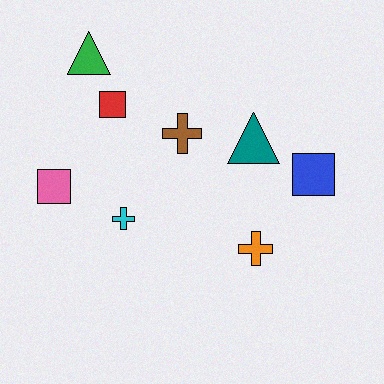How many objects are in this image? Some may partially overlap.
There are 8 objects.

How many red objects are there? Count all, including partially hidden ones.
There is 1 red object.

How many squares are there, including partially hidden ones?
There are 3 squares.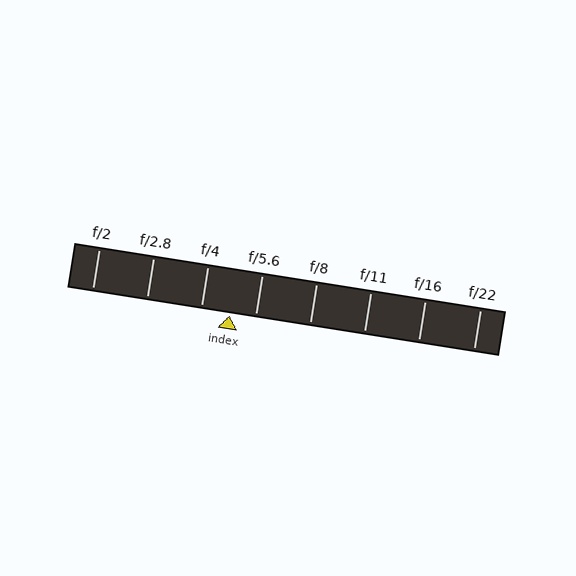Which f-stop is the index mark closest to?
The index mark is closest to f/5.6.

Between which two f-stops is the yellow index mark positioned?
The index mark is between f/4 and f/5.6.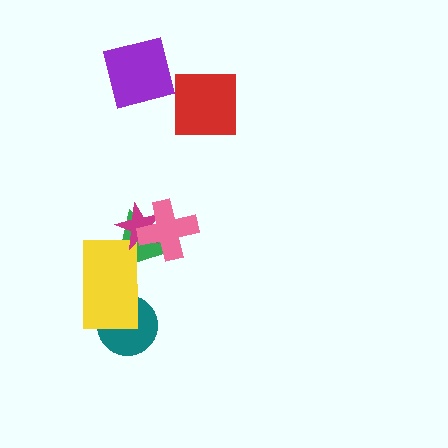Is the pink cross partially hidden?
No, no other shape covers it.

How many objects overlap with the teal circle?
1 object overlaps with the teal circle.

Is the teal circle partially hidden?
Yes, it is partially covered by another shape.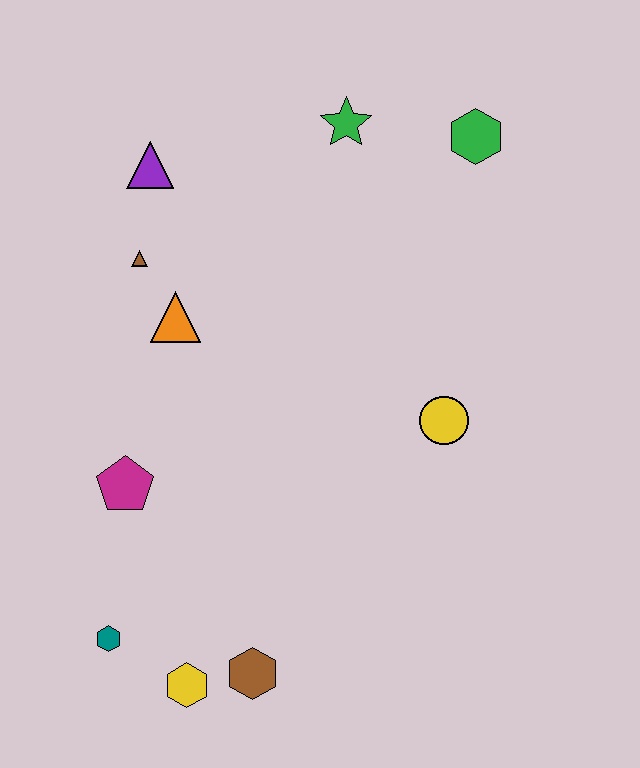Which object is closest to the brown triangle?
The orange triangle is closest to the brown triangle.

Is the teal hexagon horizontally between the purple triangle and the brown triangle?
No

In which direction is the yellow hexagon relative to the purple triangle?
The yellow hexagon is below the purple triangle.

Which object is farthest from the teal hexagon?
The green hexagon is farthest from the teal hexagon.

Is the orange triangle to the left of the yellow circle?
Yes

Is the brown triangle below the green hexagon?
Yes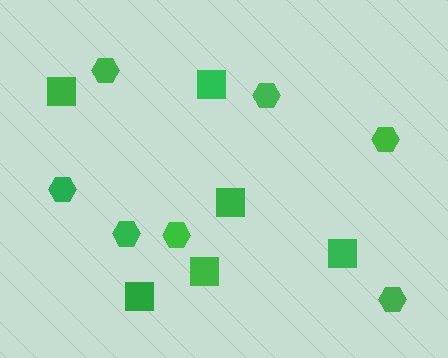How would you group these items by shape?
There are 2 groups: one group of squares (6) and one group of hexagons (7).